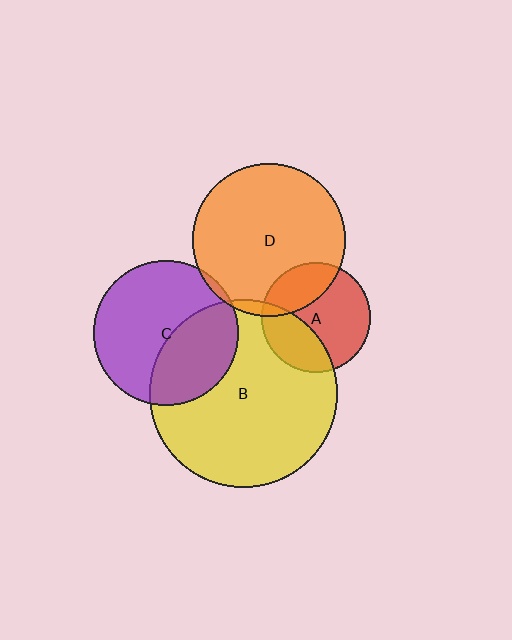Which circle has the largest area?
Circle B (yellow).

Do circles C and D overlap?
Yes.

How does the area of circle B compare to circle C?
Approximately 1.7 times.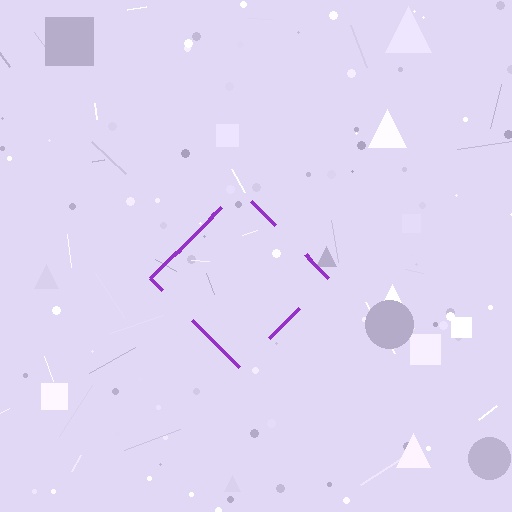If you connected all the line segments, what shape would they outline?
They would outline a diamond.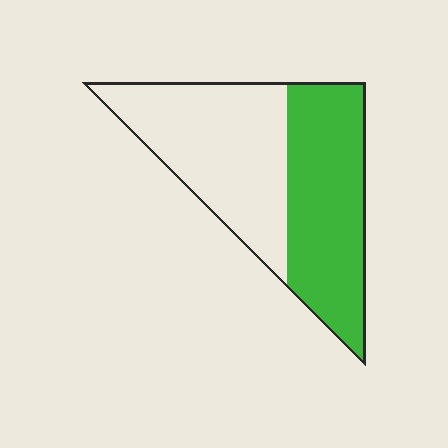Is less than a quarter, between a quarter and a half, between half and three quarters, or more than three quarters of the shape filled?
Between a quarter and a half.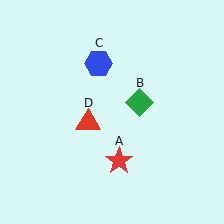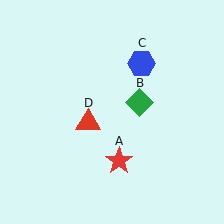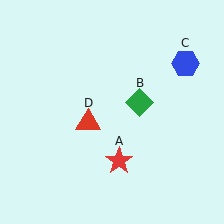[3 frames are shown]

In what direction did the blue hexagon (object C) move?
The blue hexagon (object C) moved right.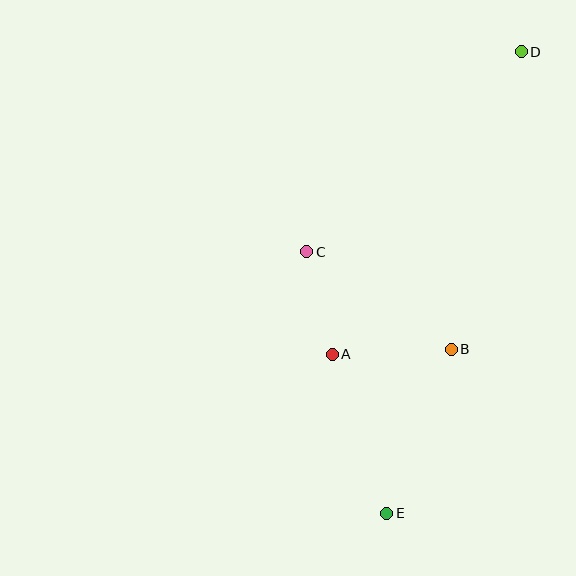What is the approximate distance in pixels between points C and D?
The distance between C and D is approximately 293 pixels.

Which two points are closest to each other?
Points A and C are closest to each other.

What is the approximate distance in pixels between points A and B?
The distance between A and B is approximately 119 pixels.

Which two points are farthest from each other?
Points D and E are farthest from each other.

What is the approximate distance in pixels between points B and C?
The distance between B and C is approximately 175 pixels.